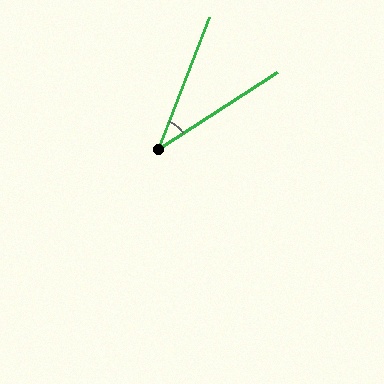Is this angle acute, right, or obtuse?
It is acute.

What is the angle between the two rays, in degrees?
Approximately 36 degrees.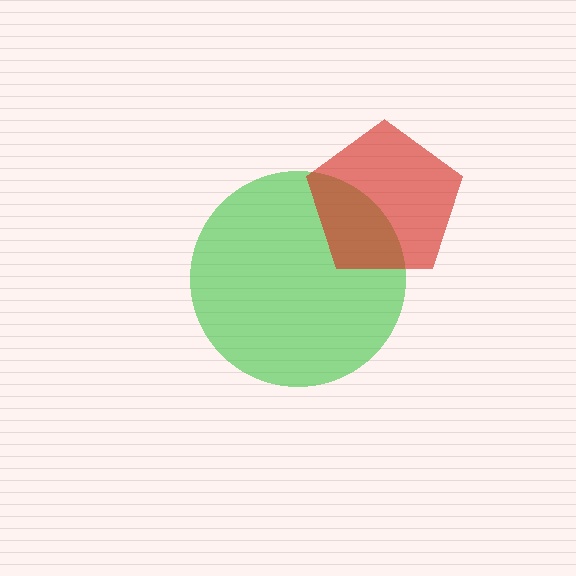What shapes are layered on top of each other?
The layered shapes are: a green circle, a red pentagon.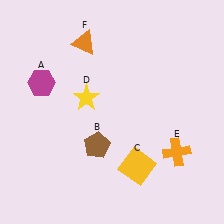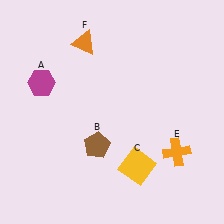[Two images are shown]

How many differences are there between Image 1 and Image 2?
There is 1 difference between the two images.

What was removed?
The yellow star (D) was removed in Image 2.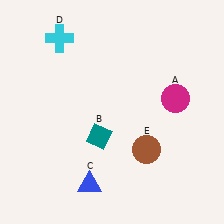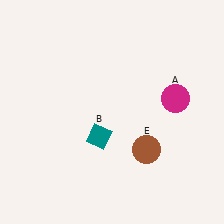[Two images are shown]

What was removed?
The cyan cross (D), the blue triangle (C) were removed in Image 2.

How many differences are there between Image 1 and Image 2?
There are 2 differences between the two images.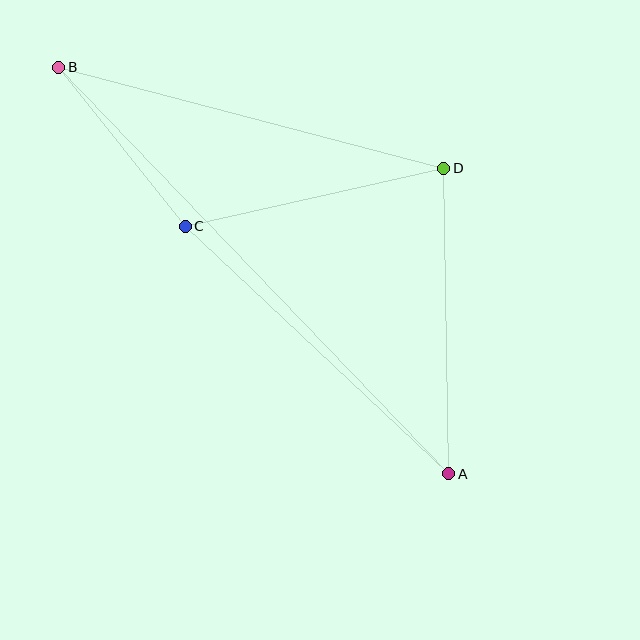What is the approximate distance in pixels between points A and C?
The distance between A and C is approximately 362 pixels.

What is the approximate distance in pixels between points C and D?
The distance between C and D is approximately 265 pixels.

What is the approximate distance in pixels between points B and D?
The distance between B and D is approximately 398 pixels.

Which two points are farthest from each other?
Points A and B are farthest from each other.